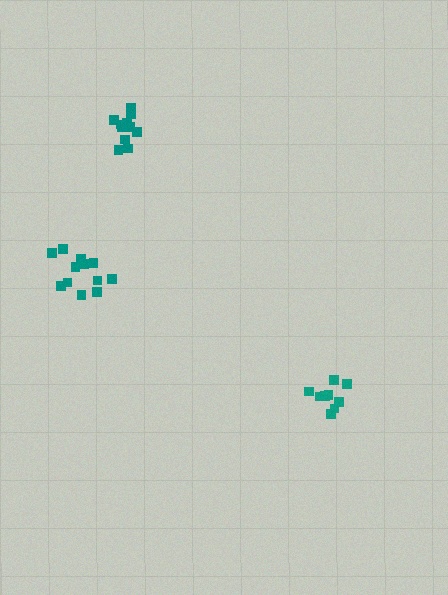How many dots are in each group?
Group 1: 9 dots, Group 2: 13 dots, Group 3: 12 dots (34 total).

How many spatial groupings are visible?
There are 3 spatial groupings.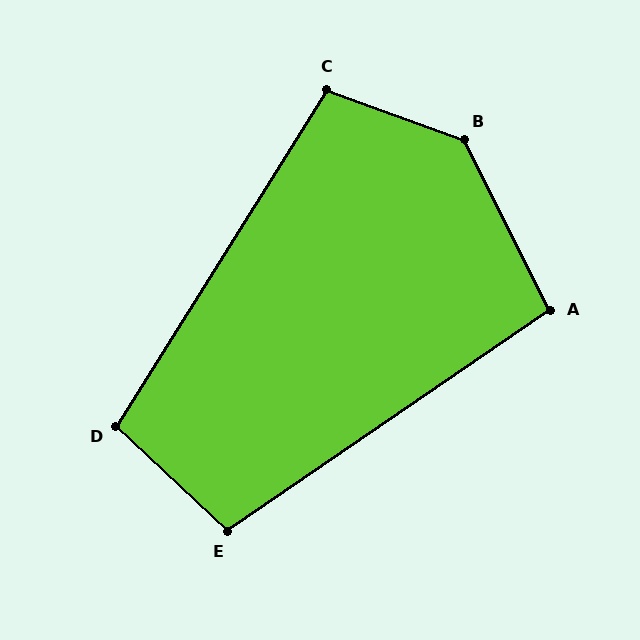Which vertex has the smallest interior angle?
A, at approximately 98 degrees.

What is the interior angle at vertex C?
Approximately 102 degrees (obtuse).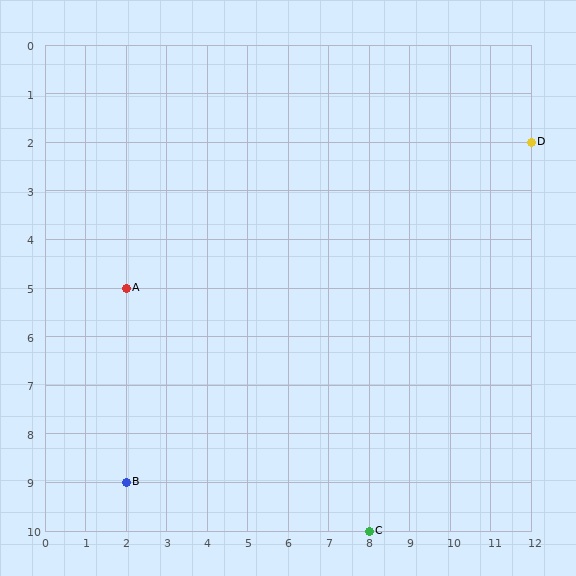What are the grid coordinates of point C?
Point C is at grid coordinates (8, 10).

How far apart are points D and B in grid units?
Points D and B are 10 columns and 7 rows apart (about 12.2 grid units diagonally).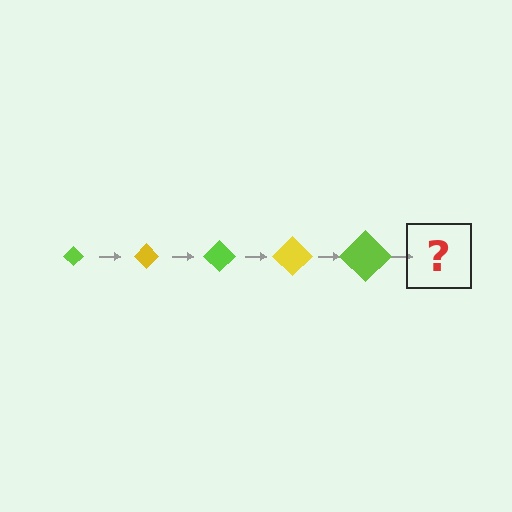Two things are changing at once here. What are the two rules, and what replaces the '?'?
The two rules are that the diamond grows larger each step and the color cycles through lime and yellow. The '?' should be a yellow diamond, larger than the previous one.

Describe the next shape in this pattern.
It should be a yellow diamond, larger than the previous one.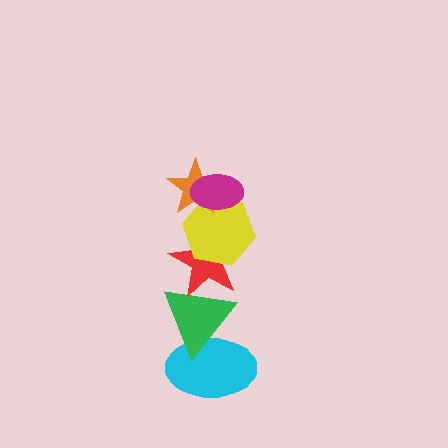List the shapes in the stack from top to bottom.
From top to bottom: the magenta ellipse, the orange star, the yellow hexagon, the red star, the green triangle, the cyan ellipse.